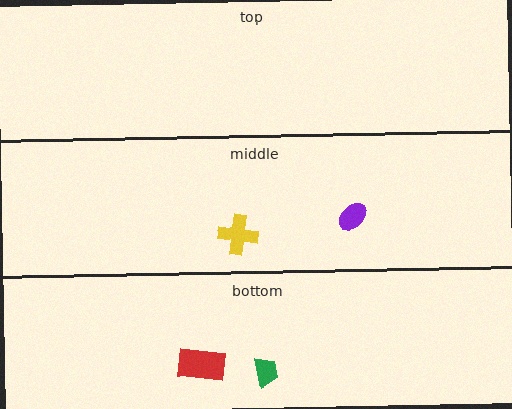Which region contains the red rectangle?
The bottom region.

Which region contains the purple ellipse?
The middle region.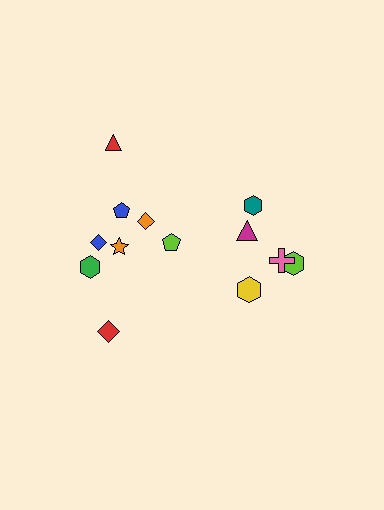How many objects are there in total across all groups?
There are 13 objects.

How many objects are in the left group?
There are 8 objects.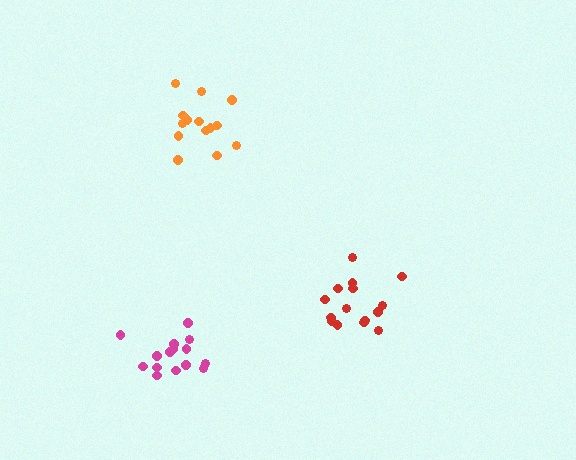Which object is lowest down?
The magenta cluster is bottommost.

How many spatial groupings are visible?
There are 3 spatial groupings.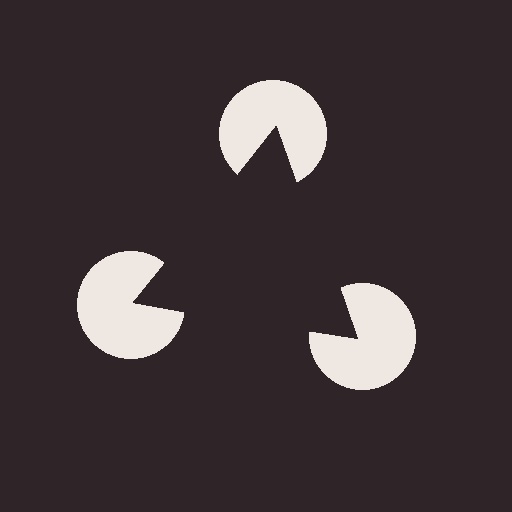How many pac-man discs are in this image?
There are 3 — one at each vertex of the illusory triangle.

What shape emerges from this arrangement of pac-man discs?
An illusory triangle — its edges are inferred from the aligned wedge cuts in the pac-man discs, not physically drawn.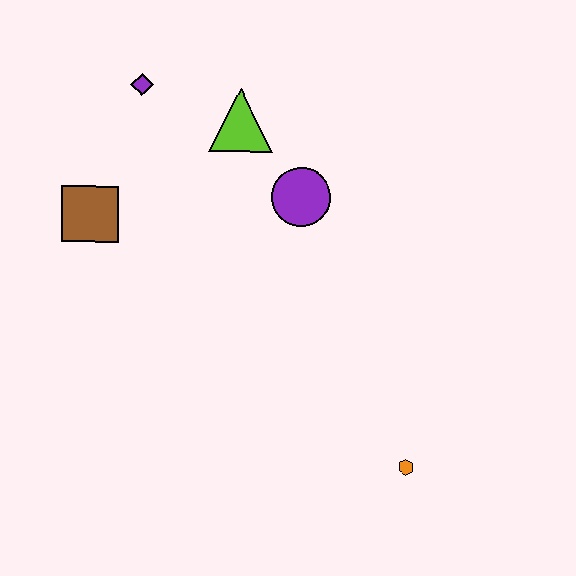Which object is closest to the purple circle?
The lime triangle is closest to the purple circle.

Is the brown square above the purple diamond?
No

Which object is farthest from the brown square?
The orange hexagon is farthest from the brown square.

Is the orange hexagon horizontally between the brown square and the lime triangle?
No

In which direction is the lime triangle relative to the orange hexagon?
The lime triangle is above the orange hexagon.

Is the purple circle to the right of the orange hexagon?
No